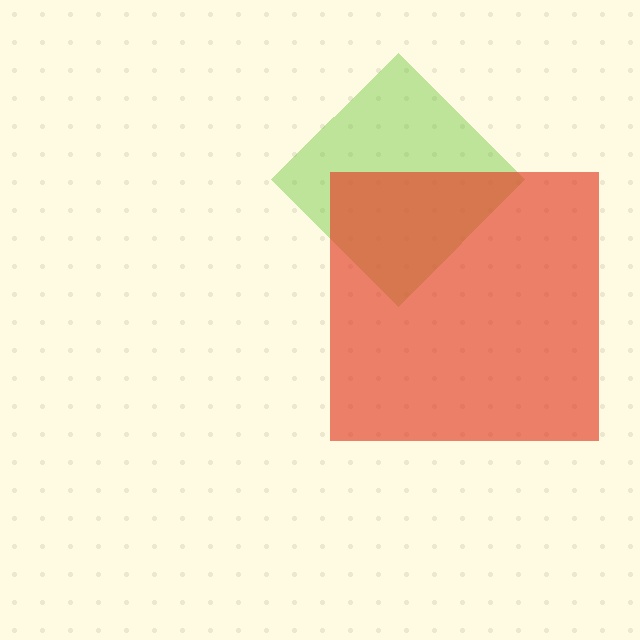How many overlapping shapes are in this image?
There are 2 overlapping shapes in the image.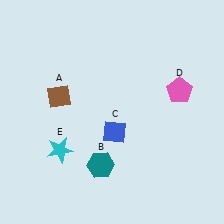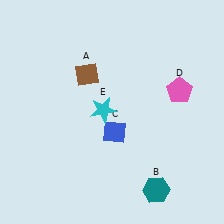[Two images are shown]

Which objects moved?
The objects that moved are: the brown diamond (A), the teal hexagon (B), the cyan star (E).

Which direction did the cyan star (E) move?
The cyan star (E) moved right.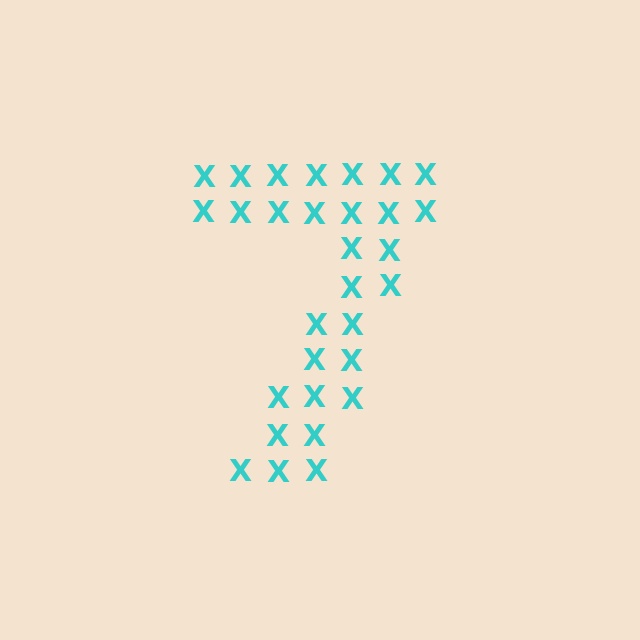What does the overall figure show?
The overall figure shows the digit 7.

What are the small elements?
The small elements are letter X's.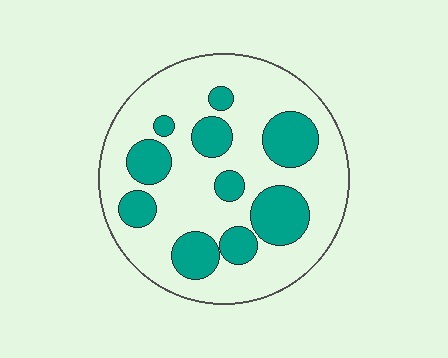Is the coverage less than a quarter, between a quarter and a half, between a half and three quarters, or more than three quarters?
Between a quarter and a half.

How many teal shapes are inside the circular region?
10.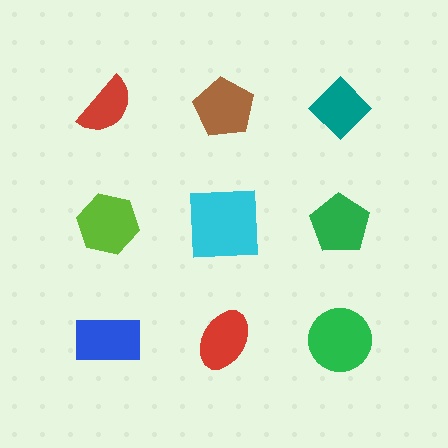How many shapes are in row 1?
3 shapes.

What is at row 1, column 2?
A brown pentagon.